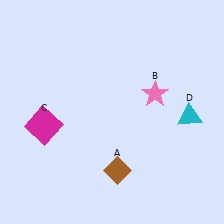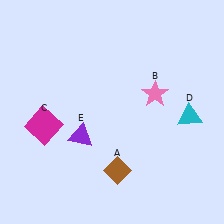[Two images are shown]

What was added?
A purple triangle (E) was added in Image 2.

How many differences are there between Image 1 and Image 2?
There is 1 difference between the two images.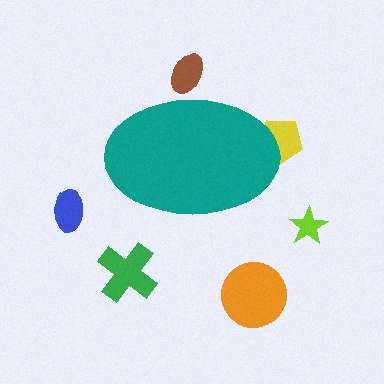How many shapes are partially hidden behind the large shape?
2 shapes are partially hidden.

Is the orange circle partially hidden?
No, the orange circle is fully visible.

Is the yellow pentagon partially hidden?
Yes, the yellow pentagon is partially hidden behind the teal ellipse.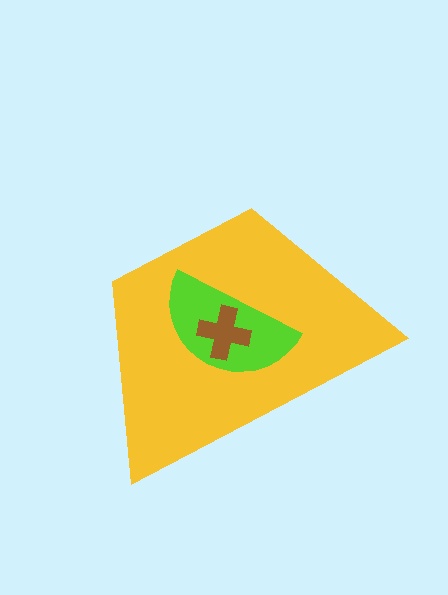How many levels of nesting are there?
3.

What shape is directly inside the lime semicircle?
The brown cross.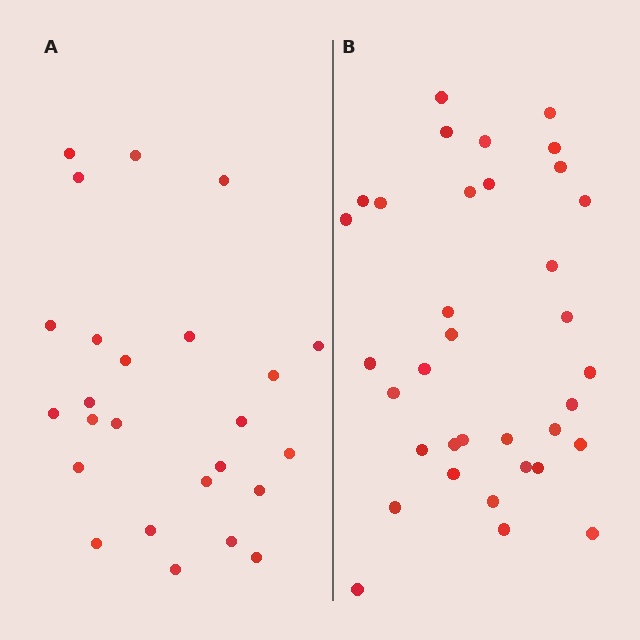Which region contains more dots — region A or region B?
Region B (the right region) has more dots.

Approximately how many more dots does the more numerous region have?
Region B has roughly 10 or so more dots than region A.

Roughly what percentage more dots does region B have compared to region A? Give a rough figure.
About 40% more.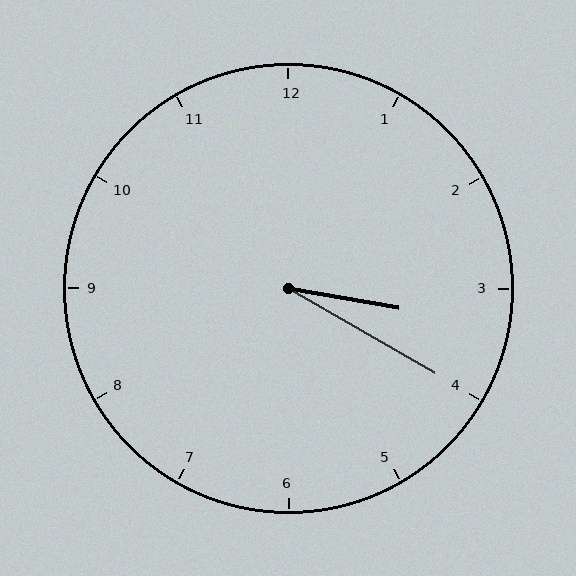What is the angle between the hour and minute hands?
Approximately 20 degrees.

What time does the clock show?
3:20.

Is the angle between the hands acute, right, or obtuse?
It is acute.